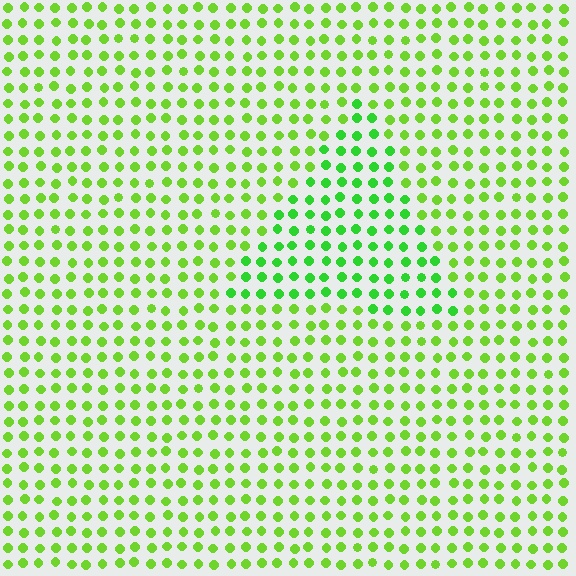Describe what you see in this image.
The image is filled with small lime elements in a uniform arrangement. A triangle-shaped region is visible where the elements are tinted to a slightly different hue, forming a subtle color boundary.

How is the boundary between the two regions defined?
The boundary is defined purely by a slight shift in hue (about 24 degrees). Spacing, size, and orientation are identical on both sides.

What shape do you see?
I see a triangle.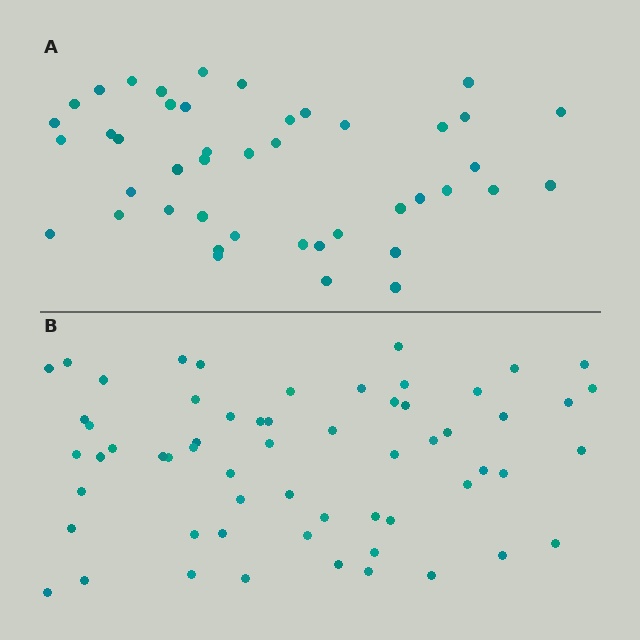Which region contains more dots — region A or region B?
Region B (the bottom region) has more dots.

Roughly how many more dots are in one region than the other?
Region B has approximately 15 more dots than region A.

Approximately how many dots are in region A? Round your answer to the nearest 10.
About 40 dots. (The exact count is 44, which rounds to 40.)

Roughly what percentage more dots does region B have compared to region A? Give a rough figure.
About 35% more.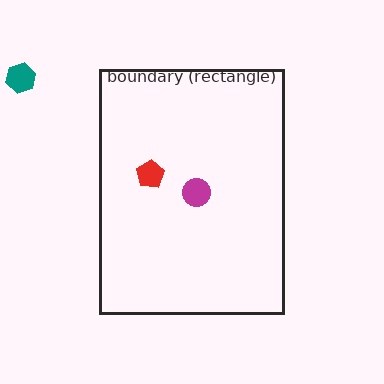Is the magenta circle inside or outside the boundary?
Inside.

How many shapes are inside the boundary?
2 inside, 1 outside.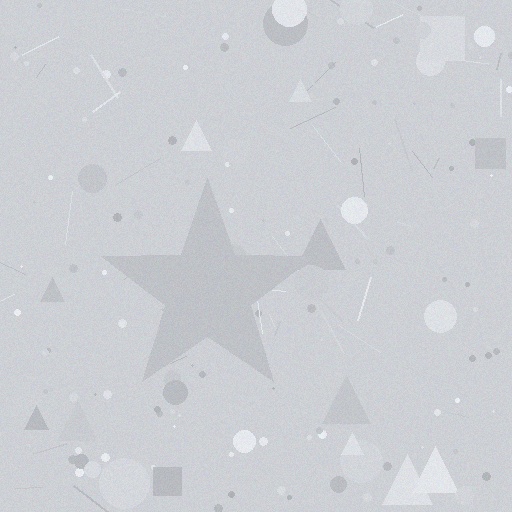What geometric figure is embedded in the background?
A star is embedded in the background.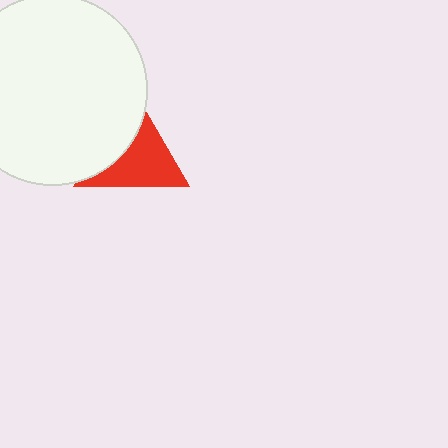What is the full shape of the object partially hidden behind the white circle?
The partially hidden object is a red triangle.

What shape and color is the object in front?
The object in front is a white circle.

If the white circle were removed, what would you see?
You would see the complete red triangle.